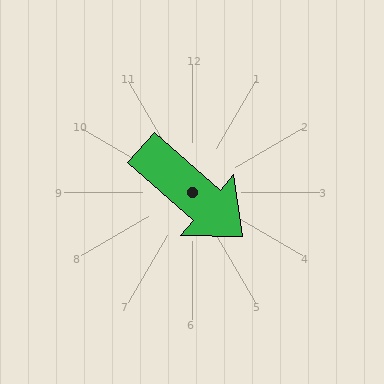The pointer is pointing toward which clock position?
Roughly 4 o'clock.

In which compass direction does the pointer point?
Southeast.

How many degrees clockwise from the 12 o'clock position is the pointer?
Approximately 131 degrees.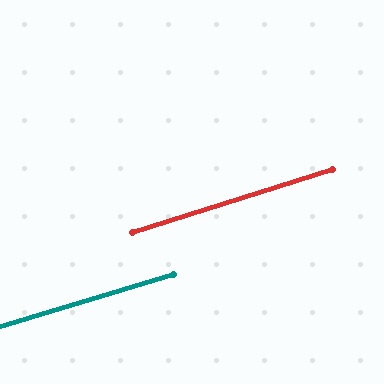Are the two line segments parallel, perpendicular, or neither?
Parallel — their directions differ by only 0.5°.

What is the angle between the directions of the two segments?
Approximately 0 degrees.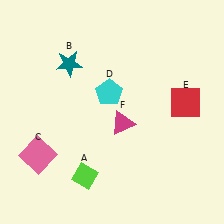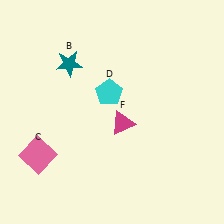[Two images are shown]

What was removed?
The lime diamond (A), the red square (E) were removed in Image 2.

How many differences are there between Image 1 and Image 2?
There are 2 differences between the two images.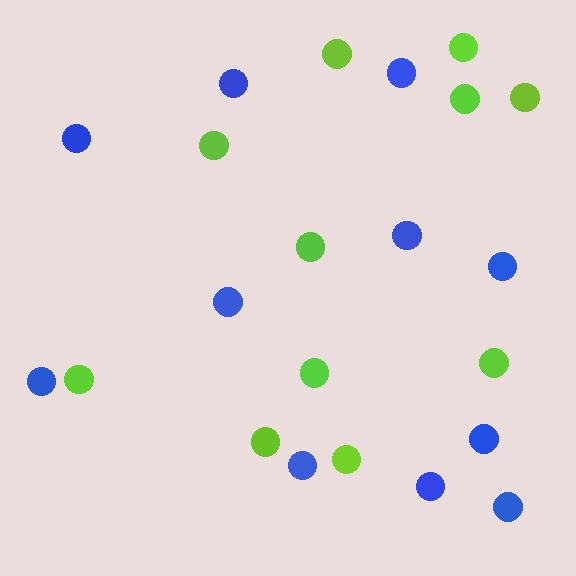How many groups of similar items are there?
There are 2 groups: one group of lime circles (11) and one group of blue circles (11).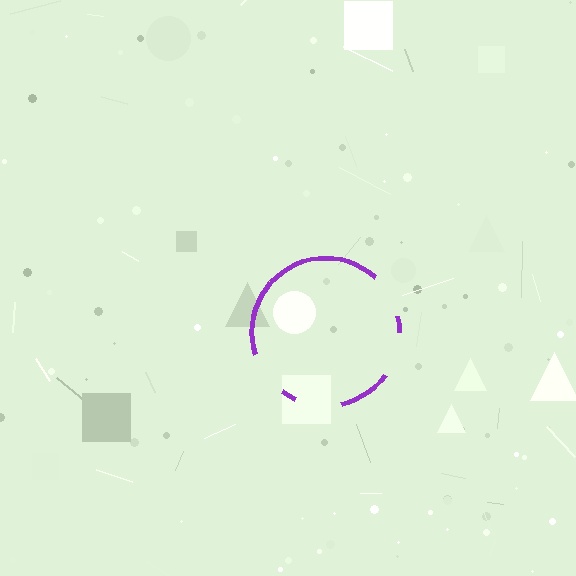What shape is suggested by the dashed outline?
The dashed outline suggests a circle.